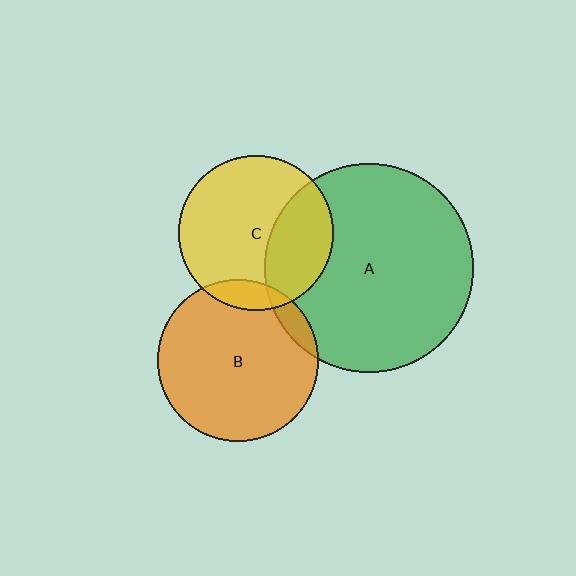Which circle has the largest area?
Circle A (green).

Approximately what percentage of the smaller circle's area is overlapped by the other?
Approximately 10%.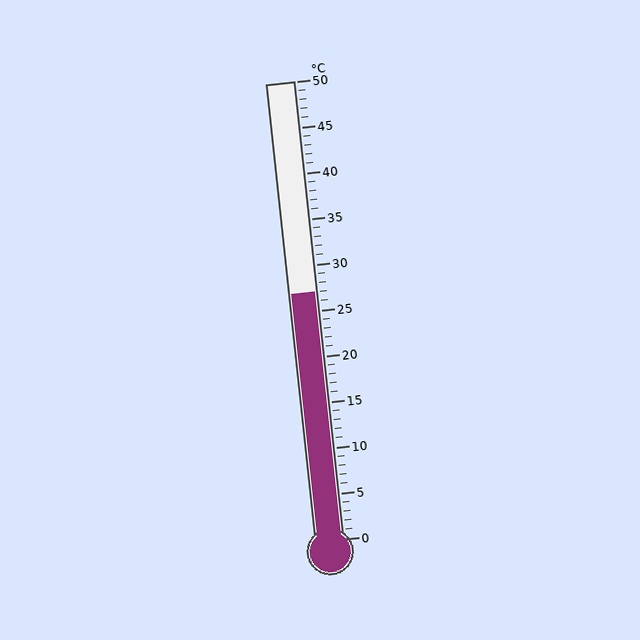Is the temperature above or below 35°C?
The temperature is below 35°C.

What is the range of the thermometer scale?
The thermometer scale ranges from 0°C to 50°C.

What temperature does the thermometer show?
The thermometer shows approximately 27°C.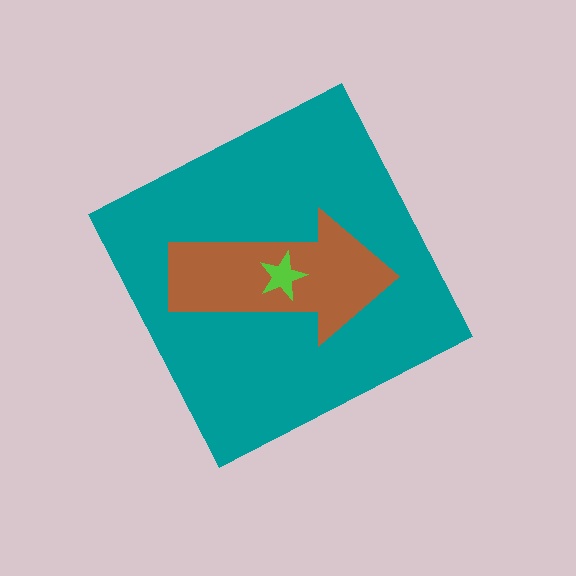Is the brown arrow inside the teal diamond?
Yes.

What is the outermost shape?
The teal diamond.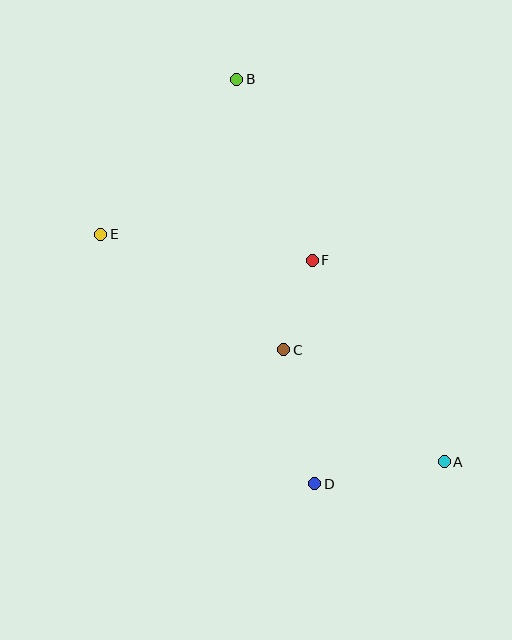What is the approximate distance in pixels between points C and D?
The distance between C and D is approximately 138 pixels.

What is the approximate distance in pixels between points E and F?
The distance between E and F is approximately 213 pixels.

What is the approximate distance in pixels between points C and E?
The distance between C and E is approximately 216 pixels.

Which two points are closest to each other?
Points C and F are closest to each other.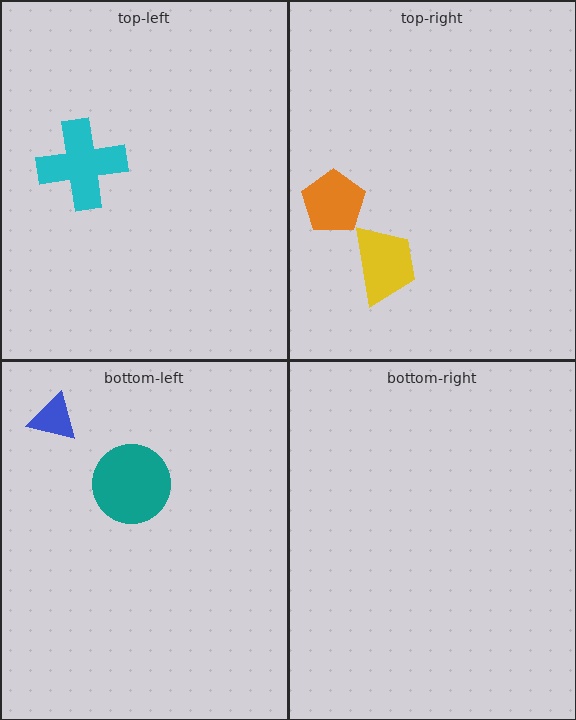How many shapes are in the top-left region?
1.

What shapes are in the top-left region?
The cyan cross.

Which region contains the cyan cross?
The top-left region.